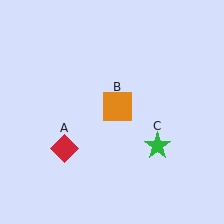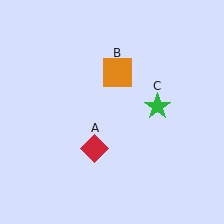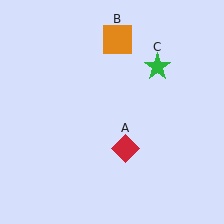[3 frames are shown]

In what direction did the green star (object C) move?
The green star (object C) moved up.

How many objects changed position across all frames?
3 objects changed position: red diamond (object A), orange square (object B), green star (object C).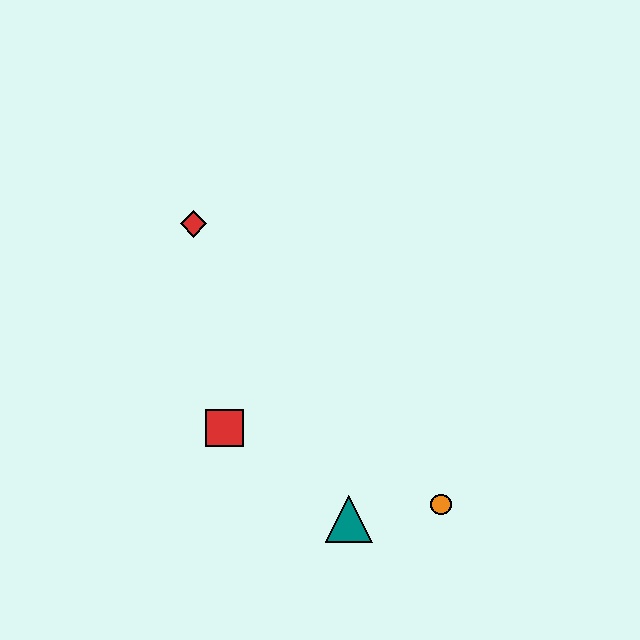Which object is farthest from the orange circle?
The red diamond is farthest from the orange circle.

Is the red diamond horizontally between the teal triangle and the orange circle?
No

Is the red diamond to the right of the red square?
No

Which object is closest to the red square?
The teal triangle is closest to the red square.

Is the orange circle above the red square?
No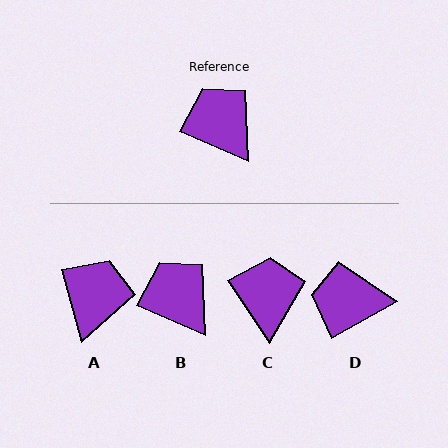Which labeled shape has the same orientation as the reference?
B.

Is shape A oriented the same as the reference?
No, it is off by about 51 degrees.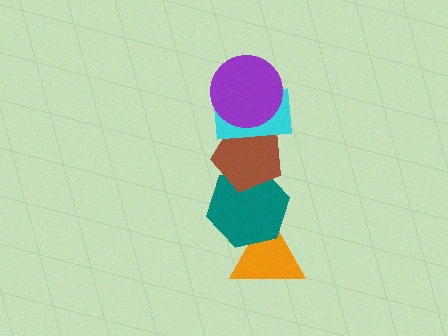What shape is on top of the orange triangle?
The teal hexagon is on top of the orange triangle.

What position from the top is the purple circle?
The purple circle is 1st from the top.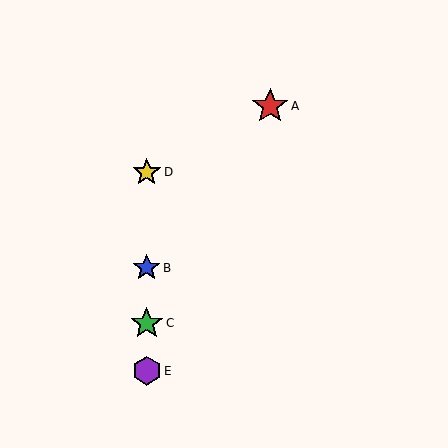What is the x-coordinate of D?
Object D is at x≈147.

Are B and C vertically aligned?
Yes, both are at x≈147.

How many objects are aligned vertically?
4 objects (B, C, D, E) are aligned vertically.